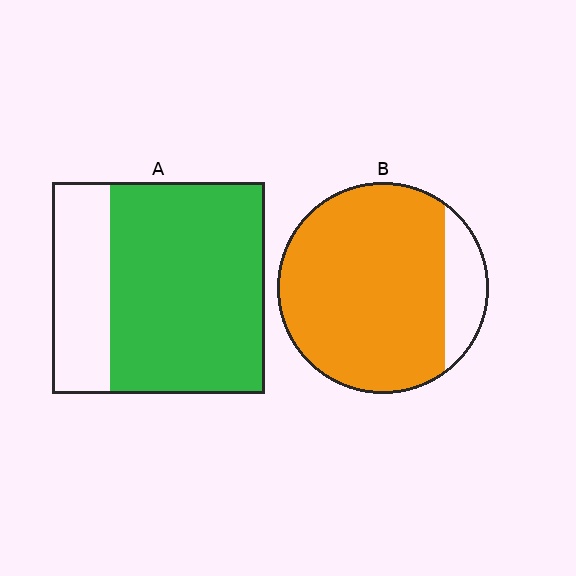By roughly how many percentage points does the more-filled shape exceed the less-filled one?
By roughly 10 percentage points (B over A).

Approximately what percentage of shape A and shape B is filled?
A is approximately 75% and B is approximately 85%.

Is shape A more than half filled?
Yes.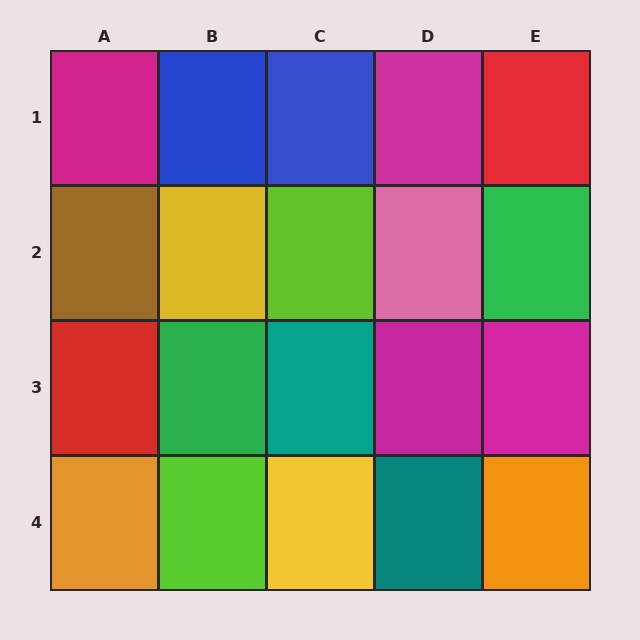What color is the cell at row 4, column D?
Teal.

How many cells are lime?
2 cells are lime.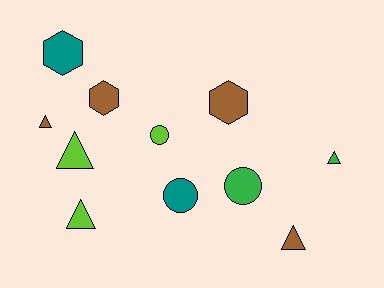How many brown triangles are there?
There are 2 brown triangles.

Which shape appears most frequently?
Triangle, with 5 objects.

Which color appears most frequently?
Brown, with 4 objects.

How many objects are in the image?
There are 11 objects.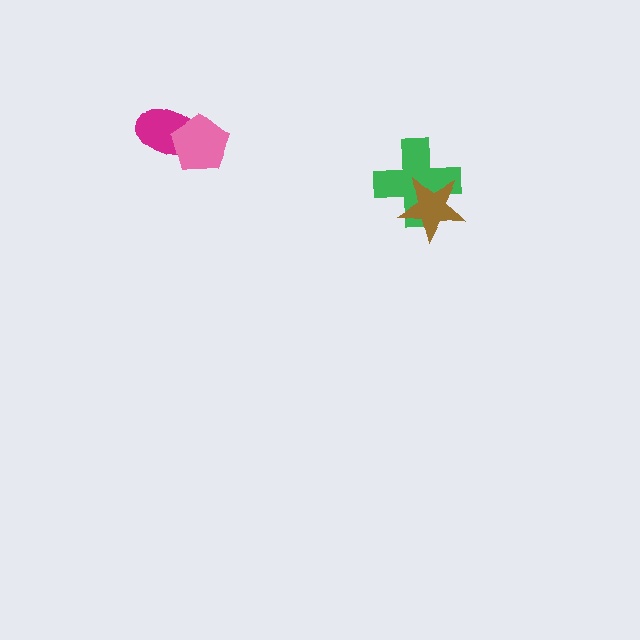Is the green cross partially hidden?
Yes, it is partially covered by another shape.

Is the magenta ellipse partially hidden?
Yes, it is partially covered by another shape.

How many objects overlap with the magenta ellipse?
1 object overlaps with the magenta ellipse.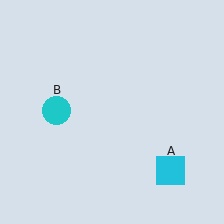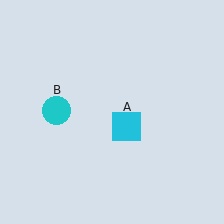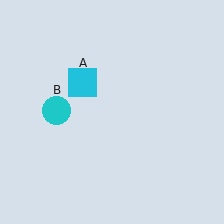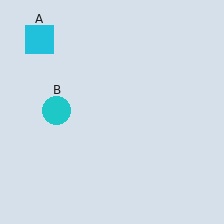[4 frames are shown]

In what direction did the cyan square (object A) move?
The cyan square (object A) moved up and to the left.